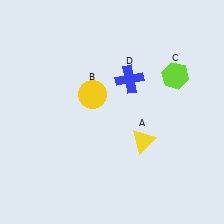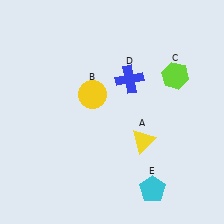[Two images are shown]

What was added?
A cyan pentagon (E) was added in Image 2.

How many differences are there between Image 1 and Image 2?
There is 1 difference between the two images.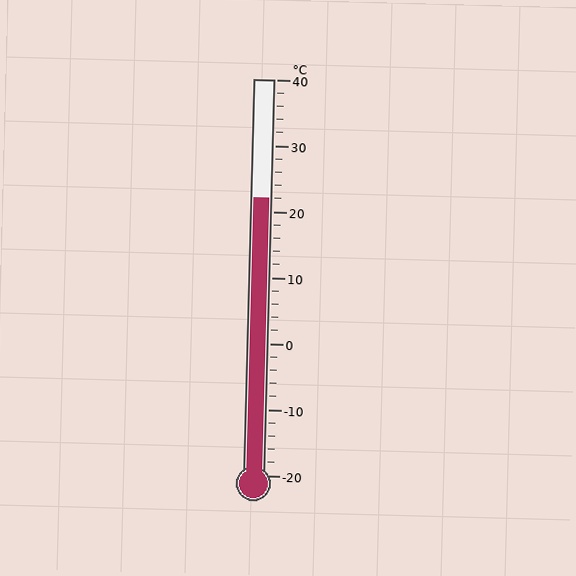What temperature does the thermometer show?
The thermometer shows approximately 22°C.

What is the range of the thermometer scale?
The thermometer scale ranges from -20°C to 40°C.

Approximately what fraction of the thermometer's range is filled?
The thermometer is filled to approximately 70% of its range.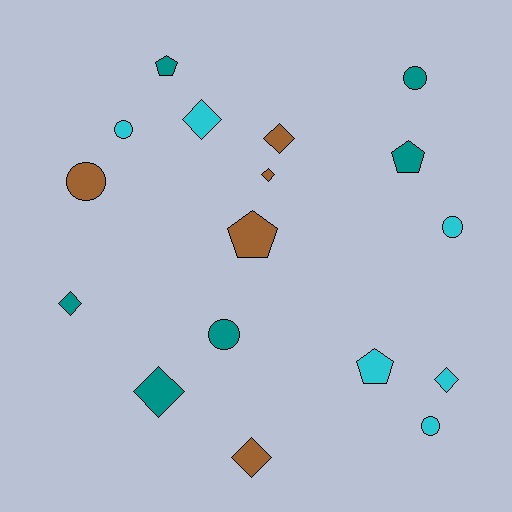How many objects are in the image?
There are 17 objects.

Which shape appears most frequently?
Diamond, with 7 objects.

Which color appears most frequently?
Teal, with 6 objects.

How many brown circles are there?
There is 1 brown circle.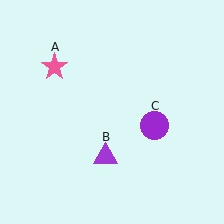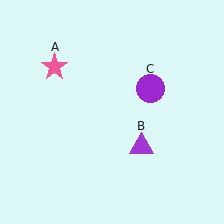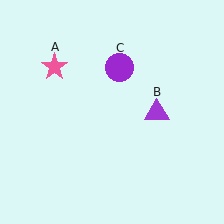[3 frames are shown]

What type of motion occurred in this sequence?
The purple triangle (object B), purple circle (object C) rotated counterclockwise around the center of the scene.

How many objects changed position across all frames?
2 objects changed position: purple triangle (object B), purple circle (object C).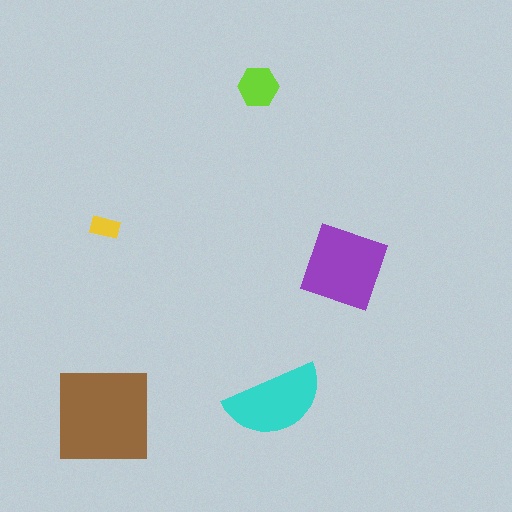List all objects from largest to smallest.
The brown square, the purple diamond, the cyan semicircle, the lime hexagon, the yellow rectangle.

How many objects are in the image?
There are 5 objects in the image.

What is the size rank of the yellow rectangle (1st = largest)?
5th.